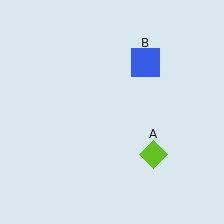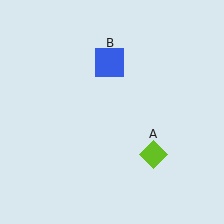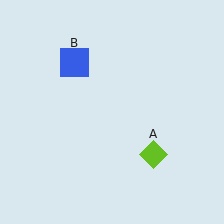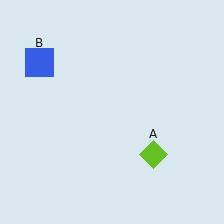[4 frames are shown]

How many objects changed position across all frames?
1 object changed position: blue square (object B).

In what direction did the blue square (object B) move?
The blue square (object B) moved left.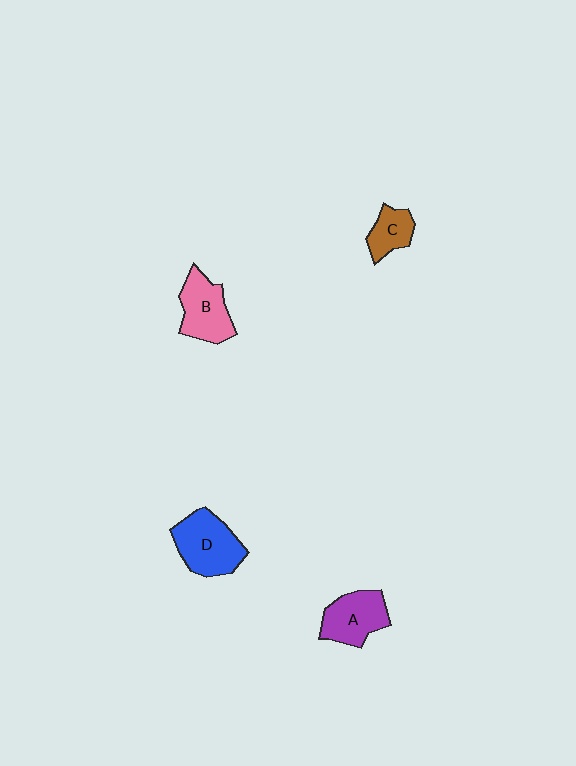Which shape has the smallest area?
Shape C (brown).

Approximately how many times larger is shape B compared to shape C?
Approximately 1.6 times.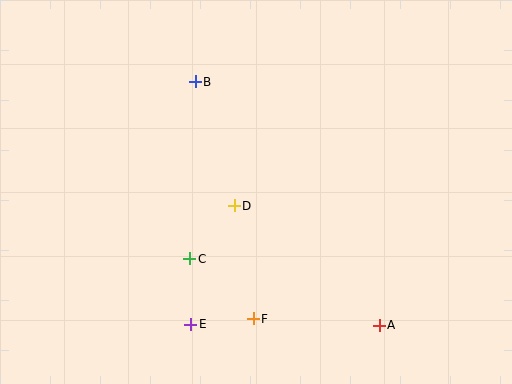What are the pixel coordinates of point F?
Point F is at (253, 319).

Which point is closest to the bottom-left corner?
Point E is closest to the bottom-left corner.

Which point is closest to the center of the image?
Point D at (234, 206) is closest to the center.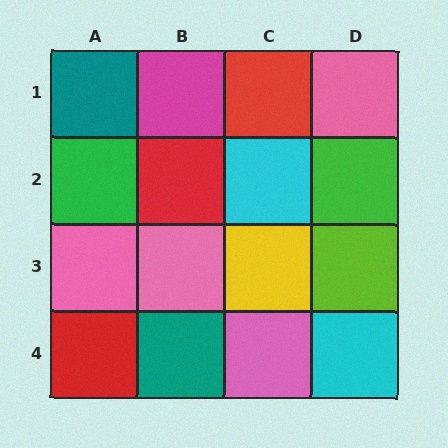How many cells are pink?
4 cells are pink.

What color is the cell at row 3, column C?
Yellow.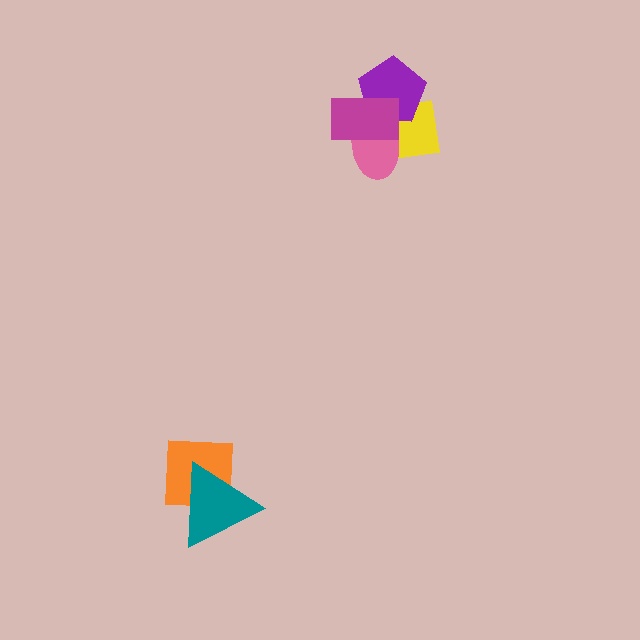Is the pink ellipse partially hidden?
Yes, it is partially covered by another shape.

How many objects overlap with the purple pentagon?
3 objects overlap with the purple pentagon.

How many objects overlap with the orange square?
1 object overlaps with the orange square.